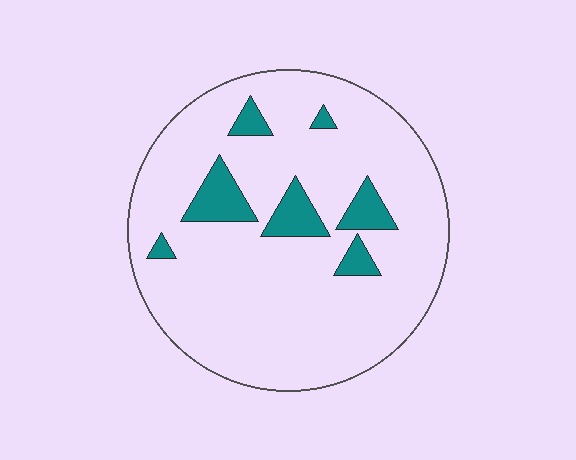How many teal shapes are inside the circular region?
7.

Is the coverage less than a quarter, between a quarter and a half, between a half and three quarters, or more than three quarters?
Less than a quarter.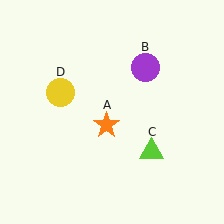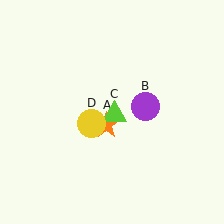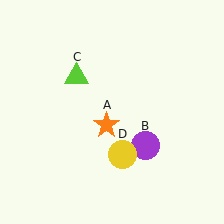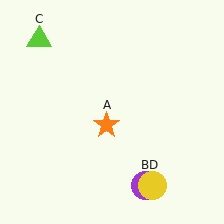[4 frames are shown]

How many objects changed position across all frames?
3 objects changed position: purple circle (object B), lime triangle (object C), yellow circle (object D).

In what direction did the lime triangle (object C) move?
The lime triangle (object C) moved up and to the left.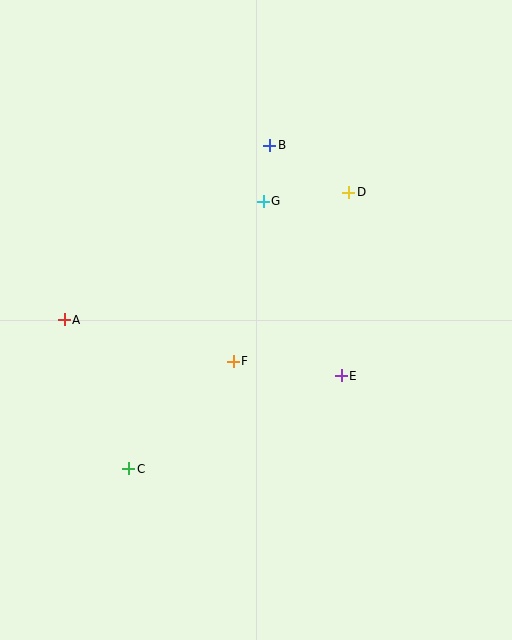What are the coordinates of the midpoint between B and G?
The midpoint between B and G is at (267, 173).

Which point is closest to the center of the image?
Point F at (233, 361) is closest to the center.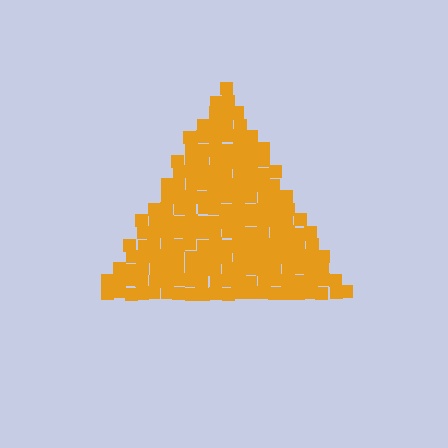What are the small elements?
The small elements are squares.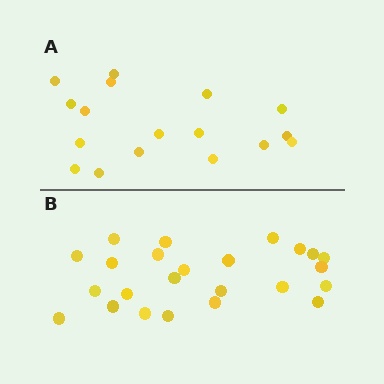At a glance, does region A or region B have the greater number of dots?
Region B (the bottom region) has more dots.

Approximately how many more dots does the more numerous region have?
Region B has roughly 8 or so more dots than region A.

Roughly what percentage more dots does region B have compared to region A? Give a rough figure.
About 40% more.